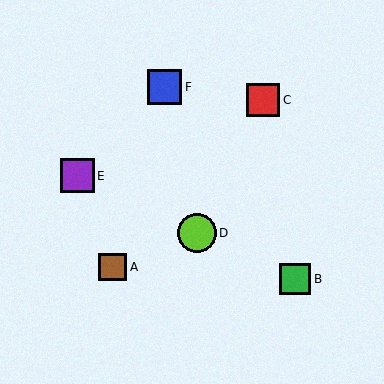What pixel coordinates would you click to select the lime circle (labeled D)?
Click at (197, 233) to select the lime circle D.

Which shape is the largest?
The lime circle (labeled D) is the largest.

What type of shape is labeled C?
Shape C is a red square.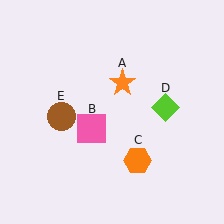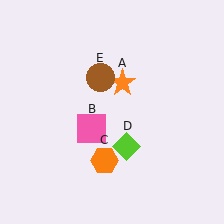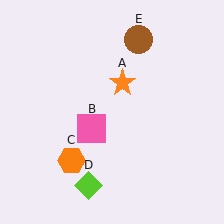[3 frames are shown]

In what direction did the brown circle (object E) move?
The brown circle (object E) moved up and to the right.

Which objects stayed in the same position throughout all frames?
Orange star (object A) and pink square (object B) remained stationary.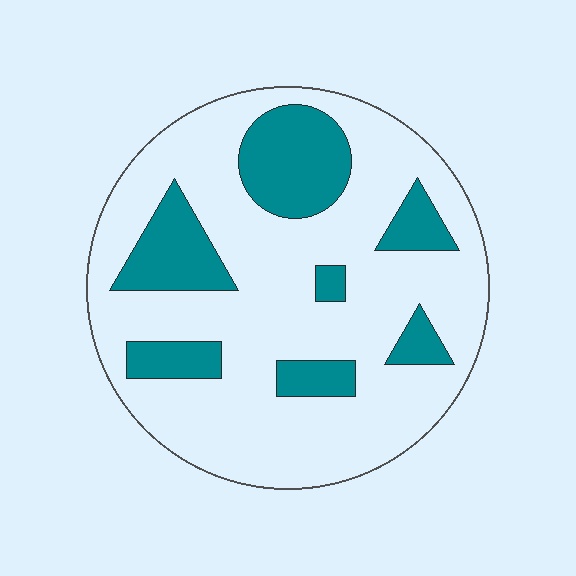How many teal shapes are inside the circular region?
7.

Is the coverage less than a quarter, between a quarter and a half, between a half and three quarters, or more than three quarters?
Less than a quarter.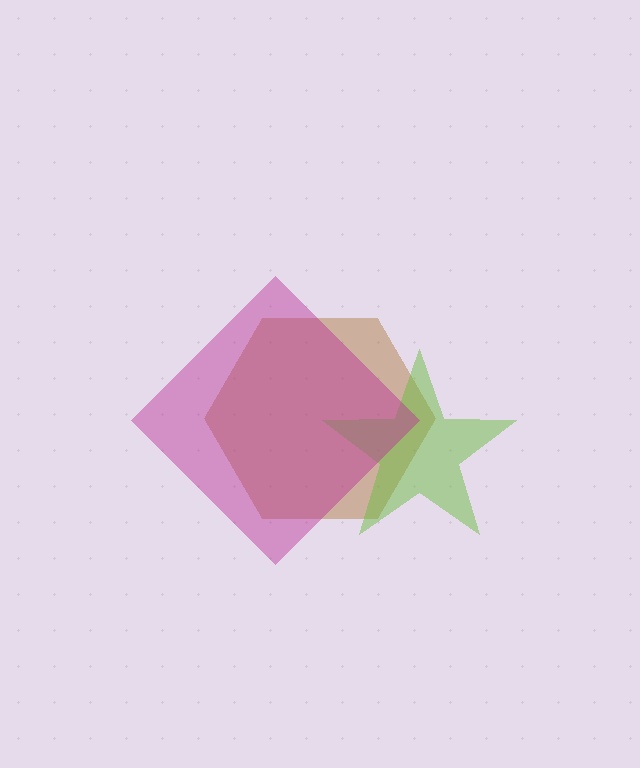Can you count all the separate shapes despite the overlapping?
Yes, there are 3 separate shapes.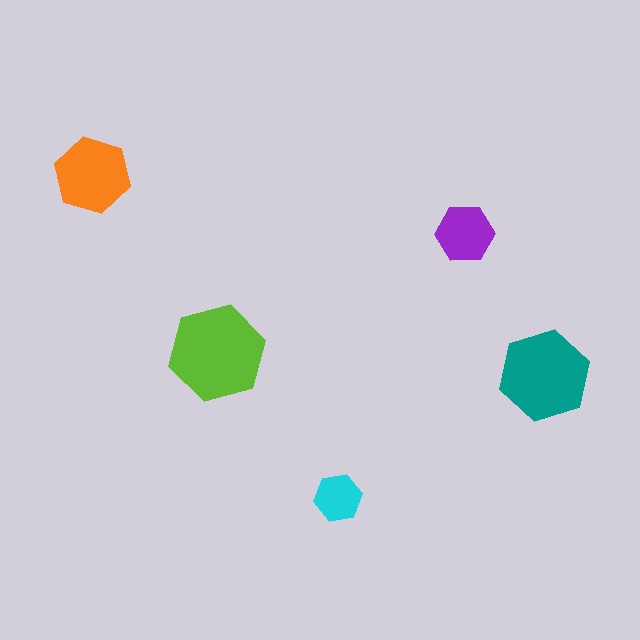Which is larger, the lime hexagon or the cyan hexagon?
The lime one.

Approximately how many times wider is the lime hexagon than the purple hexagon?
About 1.5 times wider.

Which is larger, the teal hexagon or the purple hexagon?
The teal one.